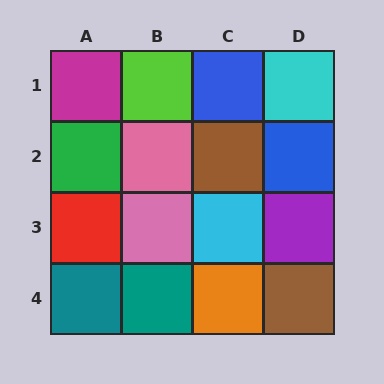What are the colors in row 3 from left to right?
Red, pink, cyan, purple.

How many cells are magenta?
1 cell is magenta.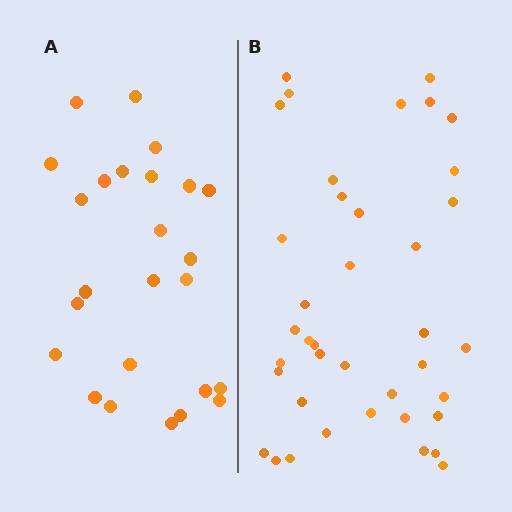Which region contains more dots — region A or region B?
Region B (the right region) has more dots.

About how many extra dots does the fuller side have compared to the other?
Region B has approximately 15 more dots than region A.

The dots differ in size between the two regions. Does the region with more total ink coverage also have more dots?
No. Region A has more total ink coverage because its dots are larger, but region B actually contains more individual dots. Total area can be misleading — the number of items is what matters here.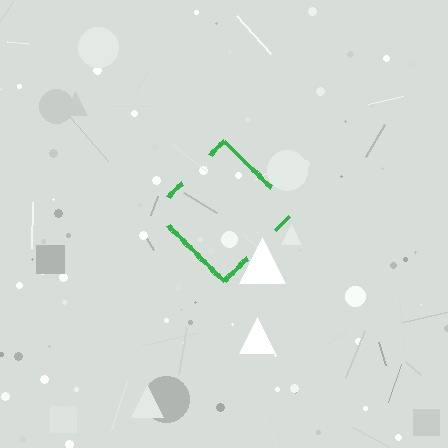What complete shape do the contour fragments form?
The contour fragments form a diamond.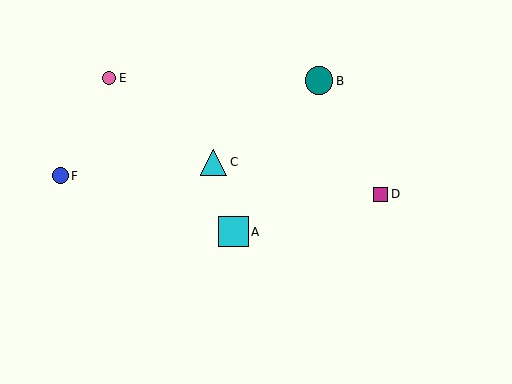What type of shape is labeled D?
Shape D is a magenta square.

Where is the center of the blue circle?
The center of the blue circle is at (60, 176).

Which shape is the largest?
The cyan square (labeled A) is the largest.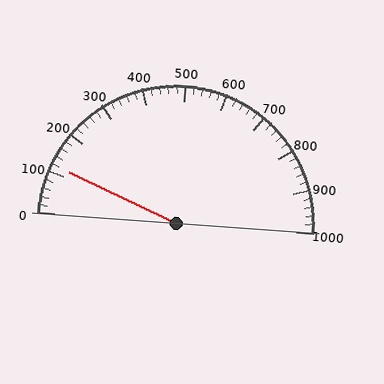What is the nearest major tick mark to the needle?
The nearest major tick mark is 100.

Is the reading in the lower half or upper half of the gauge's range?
The reading is in the lower half of the range (0 to 1000).